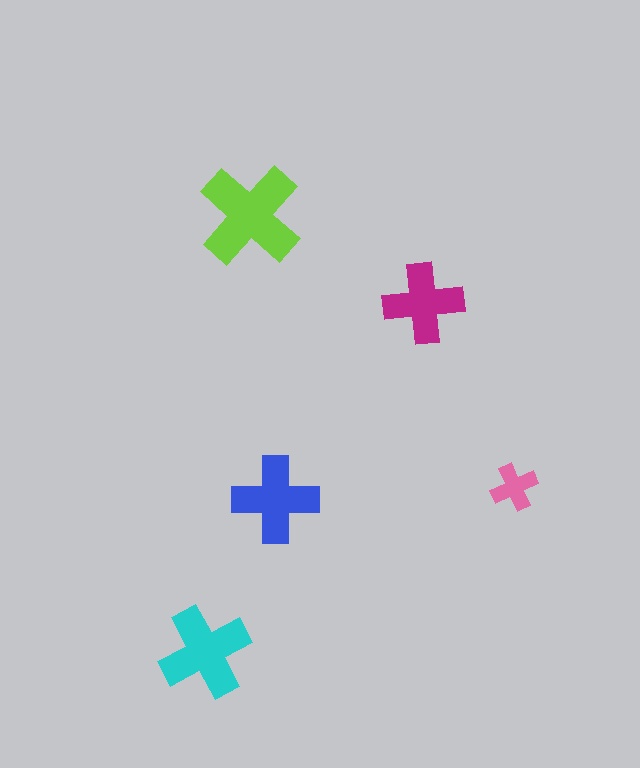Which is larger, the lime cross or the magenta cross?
The lime one.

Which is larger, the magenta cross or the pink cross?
The magenta one.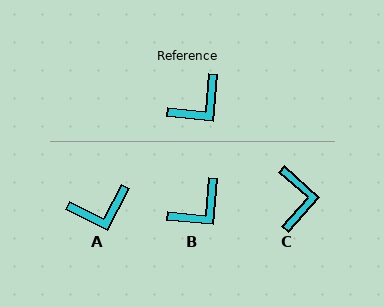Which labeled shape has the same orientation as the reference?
B.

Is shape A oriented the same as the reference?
No, it is off by about 21 degrees.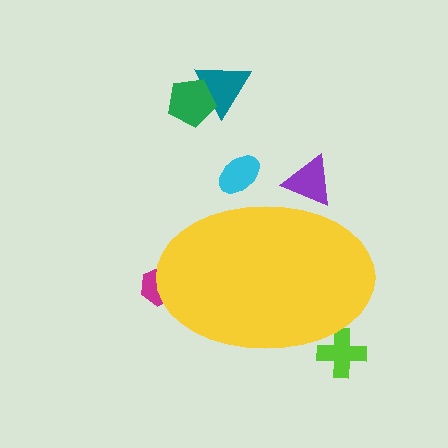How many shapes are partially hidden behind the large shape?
4 shapes are partially hidden.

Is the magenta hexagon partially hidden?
Yes, the magenta hexagon is partially hidden behind the yellow ellipse.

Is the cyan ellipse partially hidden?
Yes, the cyan ellipse is partially hidden behind the yellow ellipse.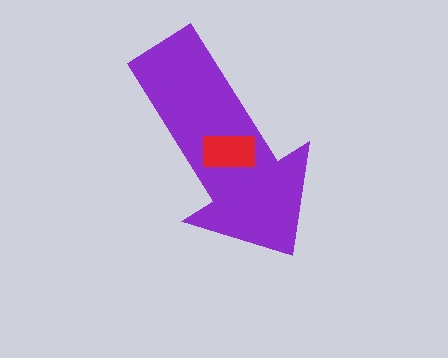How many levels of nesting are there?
2.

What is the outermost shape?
The purple arrow.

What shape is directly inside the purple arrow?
The red rectangle.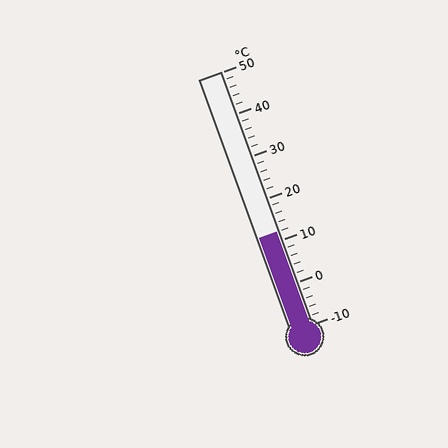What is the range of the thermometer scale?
The thermometer scale ranges from -10°C to 50°C.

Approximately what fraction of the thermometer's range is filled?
The thermometer is filled to approximately 35% of its range.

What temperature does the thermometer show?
The thermometer shows approximately 12°C.